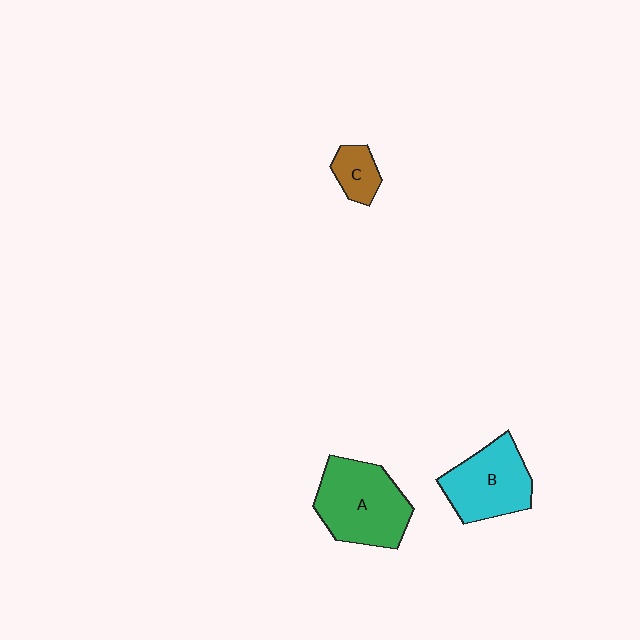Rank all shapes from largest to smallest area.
From largest to smallest: A (green), B (cyan), C (brown).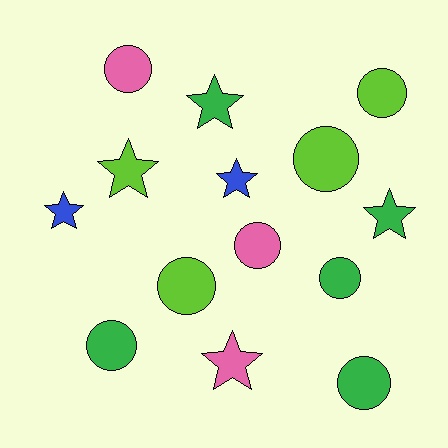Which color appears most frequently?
Green, with 5 objects.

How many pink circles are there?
There are 2 pink circles.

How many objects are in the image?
There are 14 objects.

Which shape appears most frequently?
Circle, with 8 objects.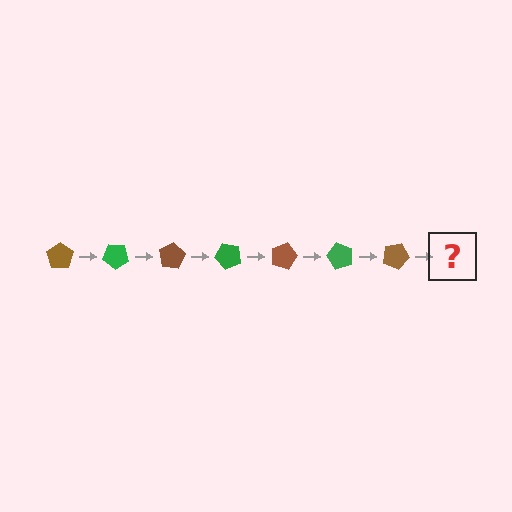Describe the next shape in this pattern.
It should be a green pentagon, rotated 280 degrees from the start.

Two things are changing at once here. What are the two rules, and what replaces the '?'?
The two rules are that it rotates 40 degrees each step and the color cycles through brown and green. The '?' should be a green pentagon, rotated 280 degrees from the start.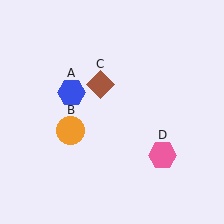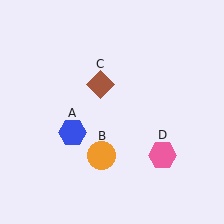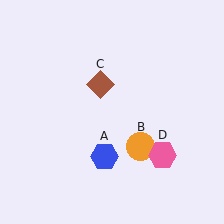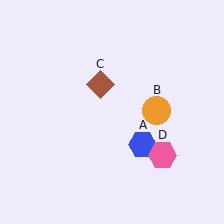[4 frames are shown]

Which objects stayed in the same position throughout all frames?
Brown diamond (object C) and pink hexagon (object D) remained stationary.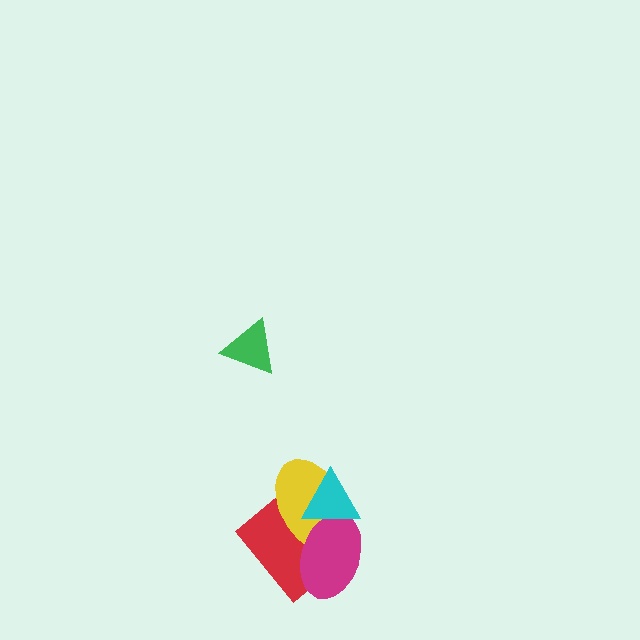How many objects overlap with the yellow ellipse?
3 objects overlap with the yellow ellipse.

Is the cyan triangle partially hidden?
No, no other shape covers it.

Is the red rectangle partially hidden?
Yes, it is partially covered by another shape.